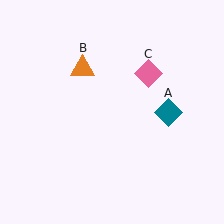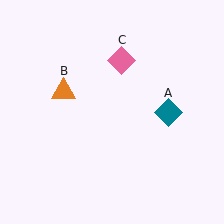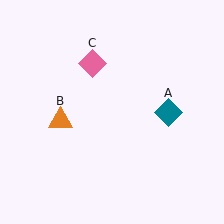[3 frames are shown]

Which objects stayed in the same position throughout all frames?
Teal diamond (object A) remained stationary.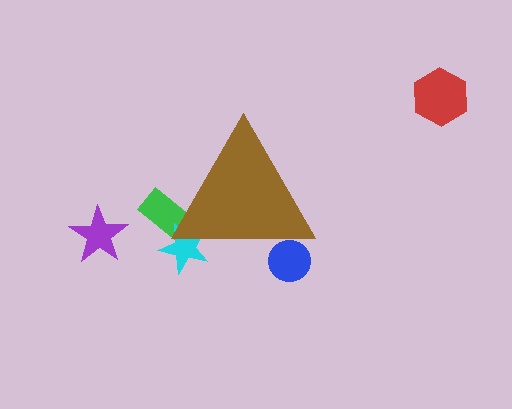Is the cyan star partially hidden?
Yes, the cyan star is partially hidden behind the brown triangle.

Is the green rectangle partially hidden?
Yes, the green rectangle is partially hidden behind the brown triangle.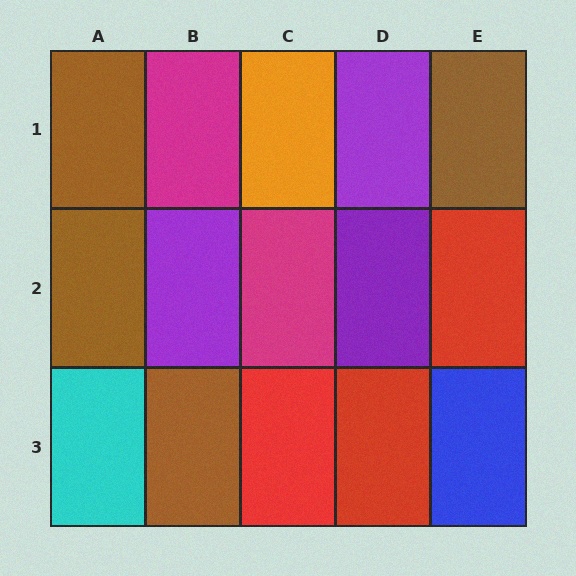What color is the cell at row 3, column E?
Blue.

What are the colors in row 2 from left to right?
Brown, purple, magenta, purple, red.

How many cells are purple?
3 cells are purple.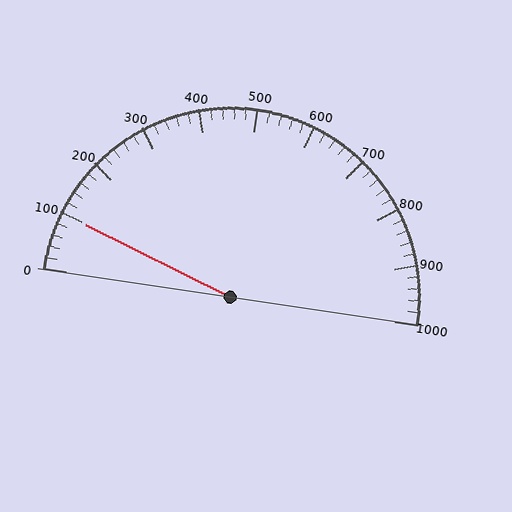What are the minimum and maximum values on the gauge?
The gauge ranges from 0 to 1000.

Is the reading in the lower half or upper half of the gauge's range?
The reading is in the lower half of the range (0 to 1000).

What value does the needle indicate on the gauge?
The needle indicates approximately 100.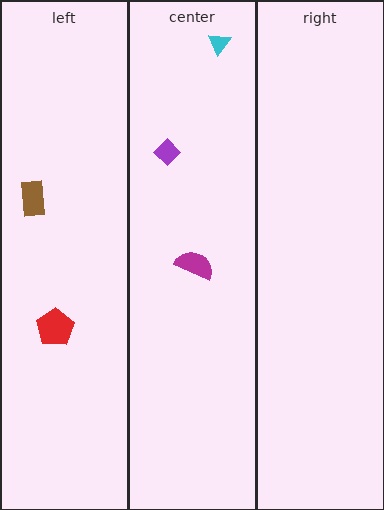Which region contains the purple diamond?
The center region.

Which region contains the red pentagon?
The left region.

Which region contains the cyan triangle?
The center region.